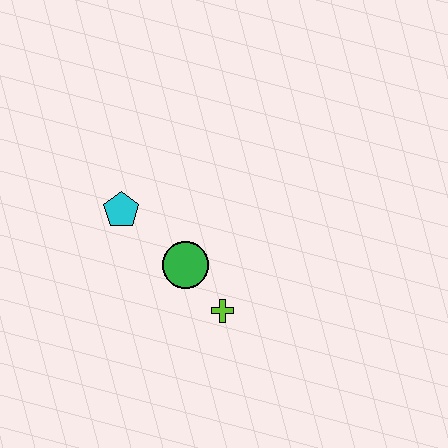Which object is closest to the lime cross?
The green circle is closest to the lime cross.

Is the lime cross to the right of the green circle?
Yes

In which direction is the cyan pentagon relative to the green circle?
The cyan pentagon is to the left of the green circle.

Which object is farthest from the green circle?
The cyan pentagon is farthest from the green circle.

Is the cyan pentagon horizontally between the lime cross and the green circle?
No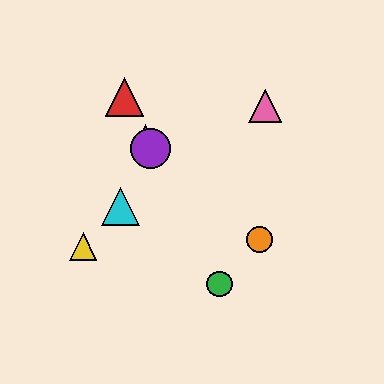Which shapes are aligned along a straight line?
The red triangle, the blue triangle, the green circle, the purple circle are aligned along a straight line.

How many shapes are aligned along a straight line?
4 shapes (the red triangle, the blue triangle, the green circle, the purple circle) are aligned along a straight line.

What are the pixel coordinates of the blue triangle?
The blue triangle is at (146, 139).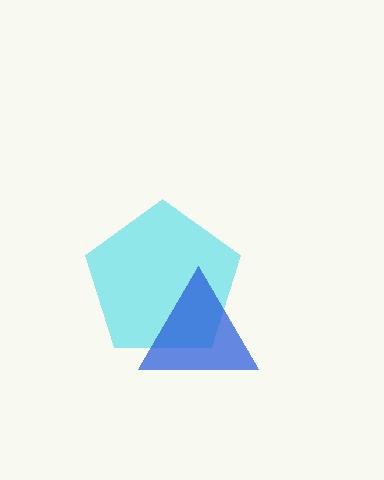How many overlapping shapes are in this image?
There are 2 overlapping shapes in the image.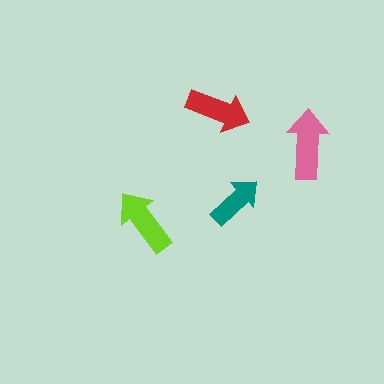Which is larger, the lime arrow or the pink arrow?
The pink one.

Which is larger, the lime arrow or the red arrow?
The lime one.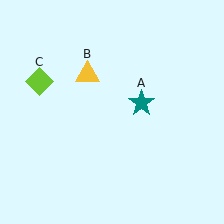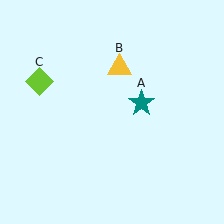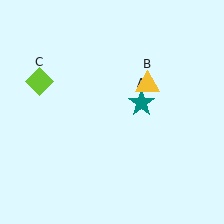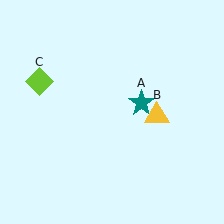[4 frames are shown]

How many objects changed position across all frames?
1 object changed position: yellow triangle (object B).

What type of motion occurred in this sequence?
The yellow triangle (object B) rotated clockwise around the center of the scene.